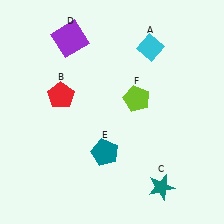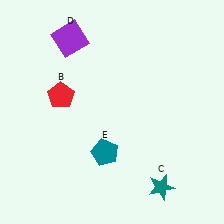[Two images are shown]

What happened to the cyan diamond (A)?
The cyan diamond (A) was removed in Image 2. It was in the top-right area of Image 1.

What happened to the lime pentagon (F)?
The lime pentagon (F) was removed in Image 2. It was in the top-right area of Image 1.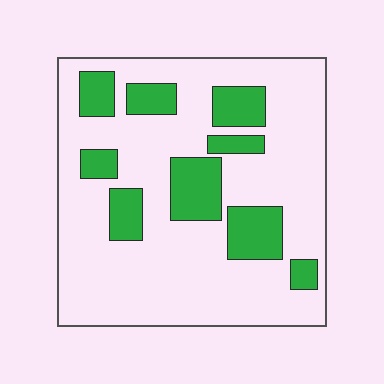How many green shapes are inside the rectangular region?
9.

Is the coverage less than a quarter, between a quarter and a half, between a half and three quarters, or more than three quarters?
Less than a quarter.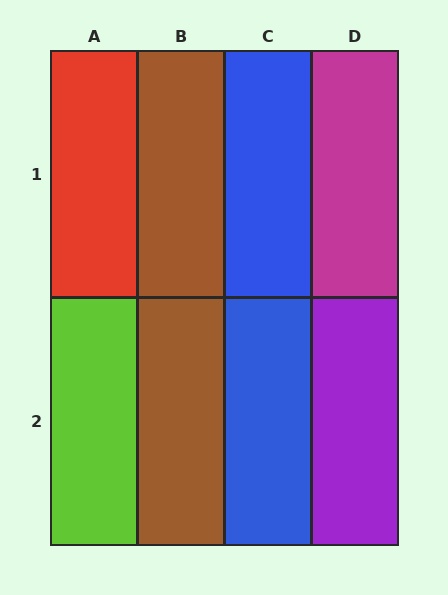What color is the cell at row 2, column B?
Brown.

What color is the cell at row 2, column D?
Purple.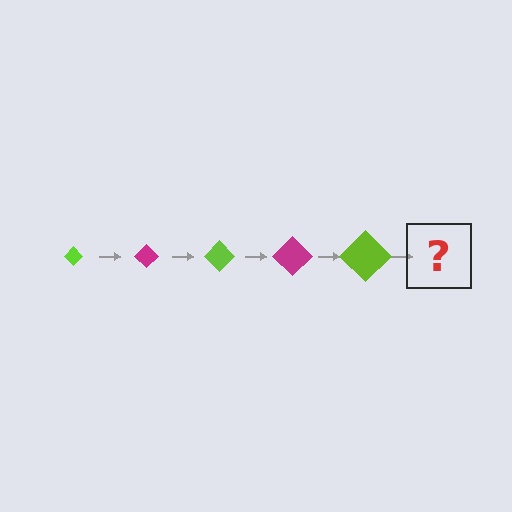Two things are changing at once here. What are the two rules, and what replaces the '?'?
The two rules are that the diamond grows larger each step and the color cycles through lime and magenta. The '?' should be a magenta diamond, larger than the previous one.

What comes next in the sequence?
The next element should be a magenta diamond, larger than the previous one.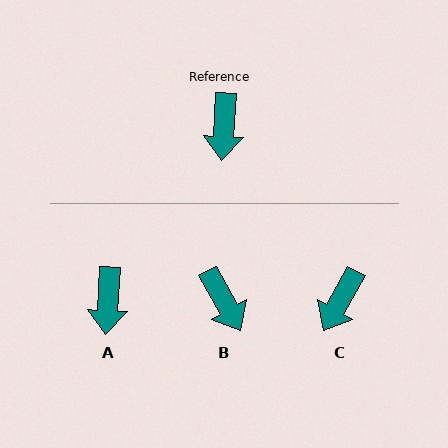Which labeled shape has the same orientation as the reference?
A.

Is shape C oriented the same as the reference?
No, it is off by about 25 degrees.